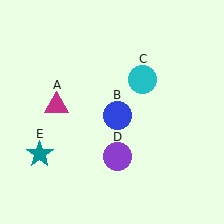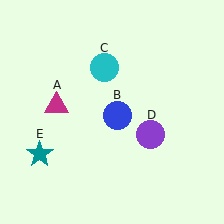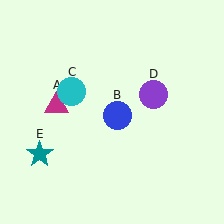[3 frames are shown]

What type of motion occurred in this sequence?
The cyan circle (object C), purple circle (object D) rotated counterclockwise around the center of the scene.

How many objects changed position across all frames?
2 objects changed position: cyan circle (object C), purple circle (object D).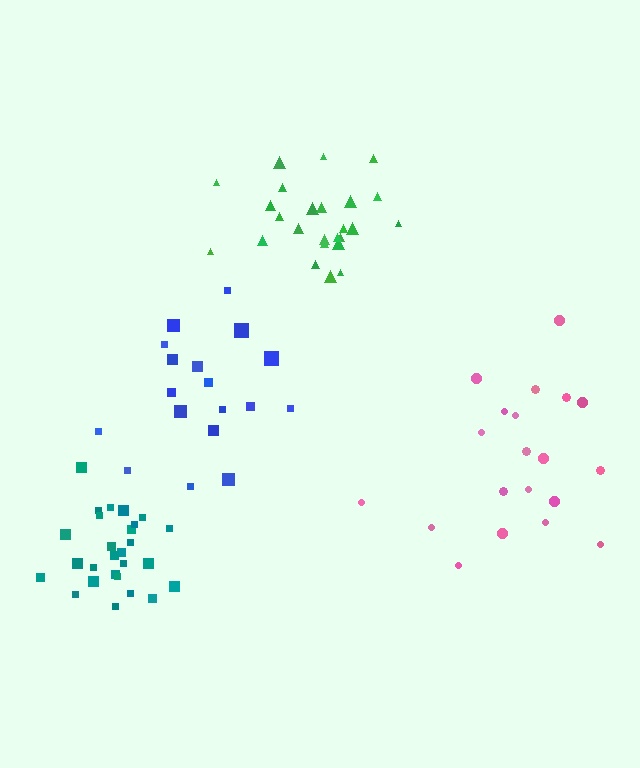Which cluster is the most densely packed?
Teal.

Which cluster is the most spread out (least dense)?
Pink.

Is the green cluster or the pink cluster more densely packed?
Green.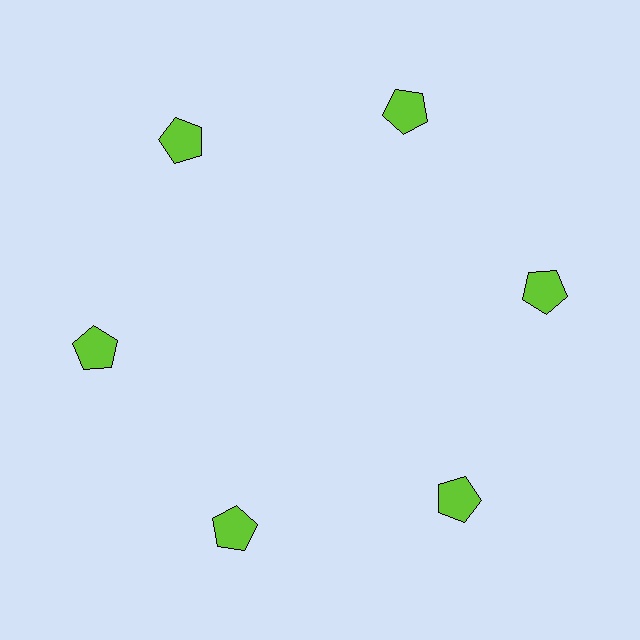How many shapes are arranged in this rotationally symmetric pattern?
There are 6 shapes, arranged in 6 groups of 1.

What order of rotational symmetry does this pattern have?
This pattern has 6-fold rotational symmetry.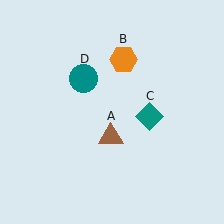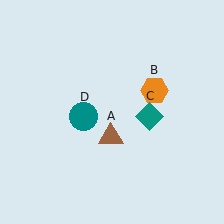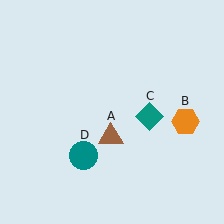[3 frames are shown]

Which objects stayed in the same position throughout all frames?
Brown triangle (object A) and teal diamond (object C) remained stationary.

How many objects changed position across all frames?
2 objects changed position: orange hexagon (object B), teal circle (object D).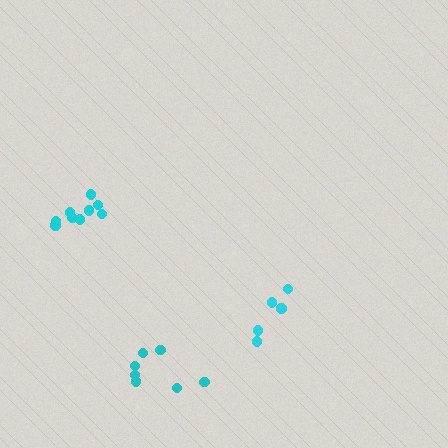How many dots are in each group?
Group 1: 5 dots, Group 2: 8 dots, Group 3: 9 dots (22 total).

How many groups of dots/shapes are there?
There are 3 groups.